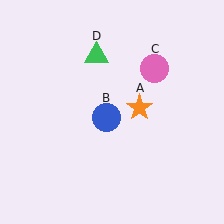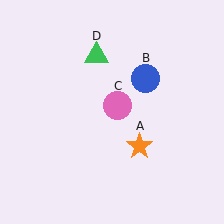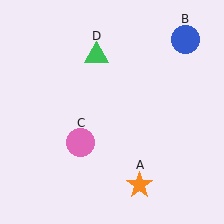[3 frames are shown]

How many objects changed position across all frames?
3 objects changed position: orange star (object A), blue circle (object B), pink circle (object C).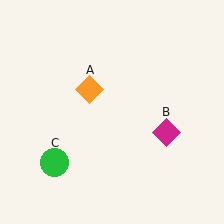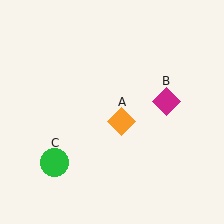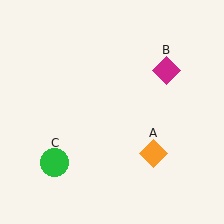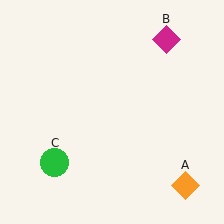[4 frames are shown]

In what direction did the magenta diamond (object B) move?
The magenta diamond (object B) moved up.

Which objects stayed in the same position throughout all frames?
Green circle (object C) remained stationary.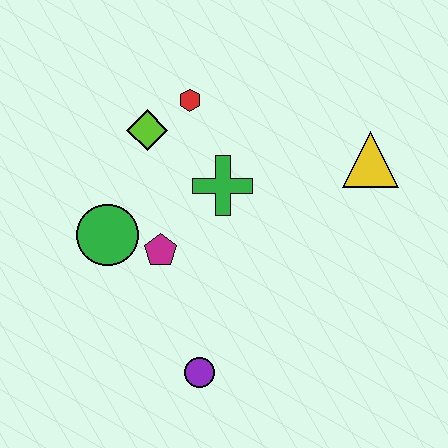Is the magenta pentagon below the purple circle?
No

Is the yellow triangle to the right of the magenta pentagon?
Yes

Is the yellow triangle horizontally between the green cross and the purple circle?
No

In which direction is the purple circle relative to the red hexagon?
The purple circle is below the red hexagon.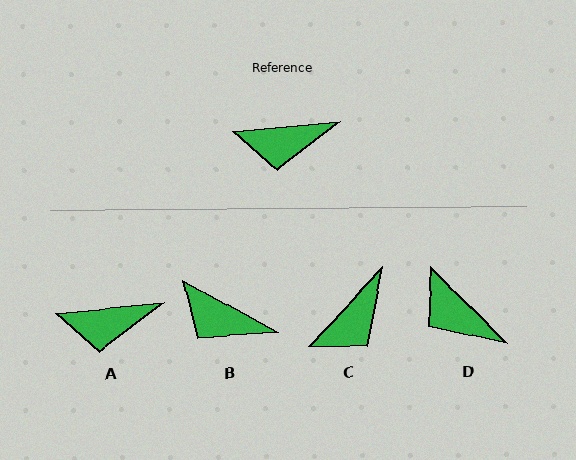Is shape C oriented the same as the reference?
No, it is off by about 41 degrees.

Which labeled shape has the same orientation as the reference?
A.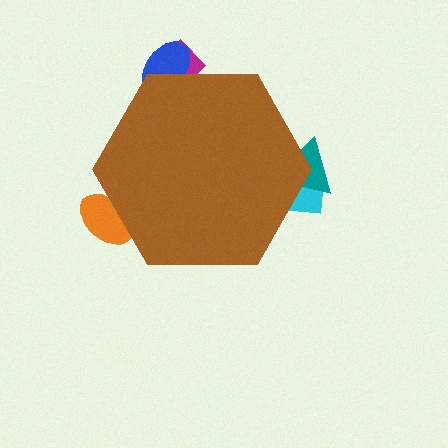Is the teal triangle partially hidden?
Yes, the teal triangle is partially hidden behind the brown hexagon.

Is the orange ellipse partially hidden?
Yes, the orange ellipse is partially hidden behind the brown hexagon.